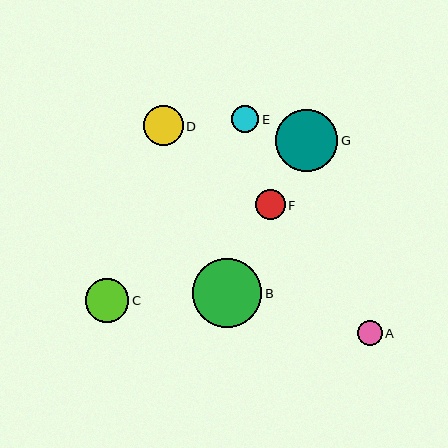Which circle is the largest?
Circle B is the largest with a size of approximately 70 pixels.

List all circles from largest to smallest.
From largest to smallest: B, G, C, D, F, E, A.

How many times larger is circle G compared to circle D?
Circle G is approximately 1.6 times the size of circle D.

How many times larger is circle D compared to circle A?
Circle D is approximately 1.6 times the size of circle A.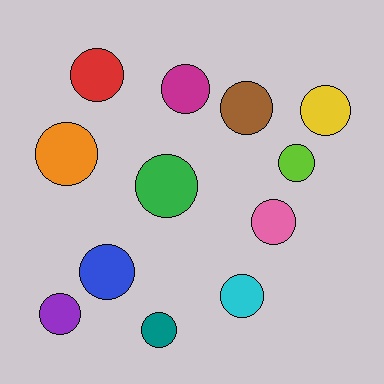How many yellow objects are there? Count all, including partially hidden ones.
There is 1 yellow object.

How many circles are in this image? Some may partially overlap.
There are 12 circles.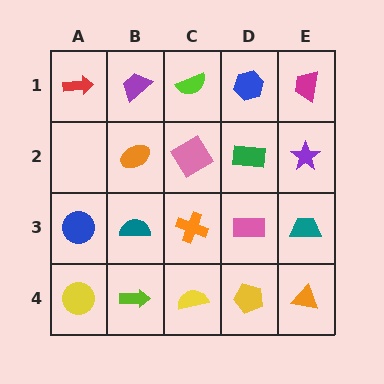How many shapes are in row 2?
4 shapes.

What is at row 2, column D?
A green rectangle.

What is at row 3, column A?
A blue circle.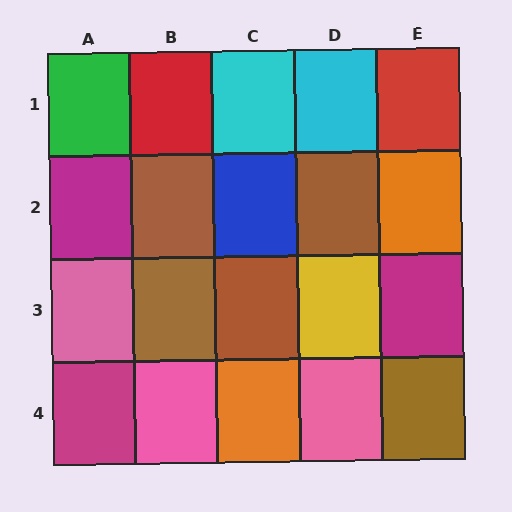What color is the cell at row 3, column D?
Yellow.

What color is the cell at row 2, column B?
Brown.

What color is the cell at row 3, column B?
Brown.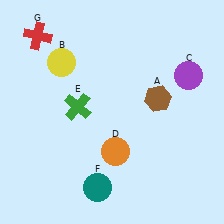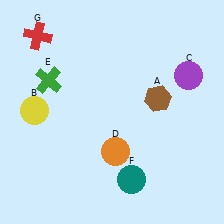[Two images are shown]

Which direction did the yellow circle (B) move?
The yellow circle (B) moved down.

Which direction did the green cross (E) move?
The green cross (E) moved left.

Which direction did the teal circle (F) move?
The teal circle (F) moved right.